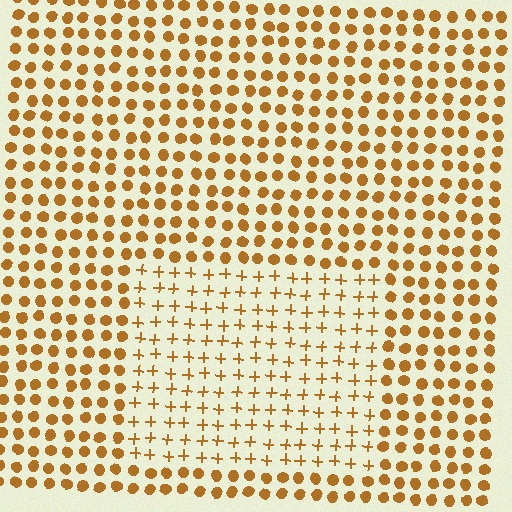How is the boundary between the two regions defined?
The boundary is defined by a change in element shape: plus signs inside vs. circles outside. All elements share the same color and spacing.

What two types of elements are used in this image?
The image uses plus signs inside the rectangle region and circles outside it.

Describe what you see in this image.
The image is filled with small brown elements arranged in a uniform grid. A rectangle-shaped region contains plus signs, while the surrounding area contains circles. The boundary is defined purely by the change in element shape.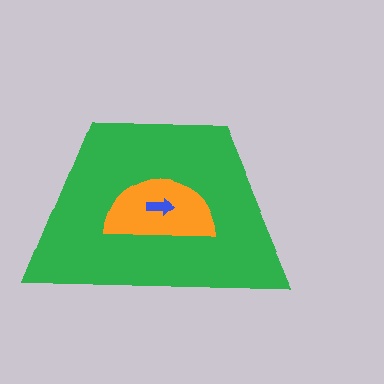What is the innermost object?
The blue arrow.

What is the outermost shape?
The green trapezoid.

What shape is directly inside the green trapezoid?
The orange semicircle.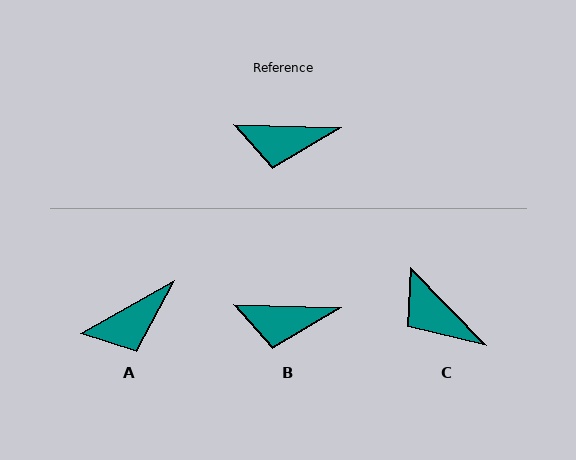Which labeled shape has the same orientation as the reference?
B.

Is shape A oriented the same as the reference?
No, it is off by about 30 degrees.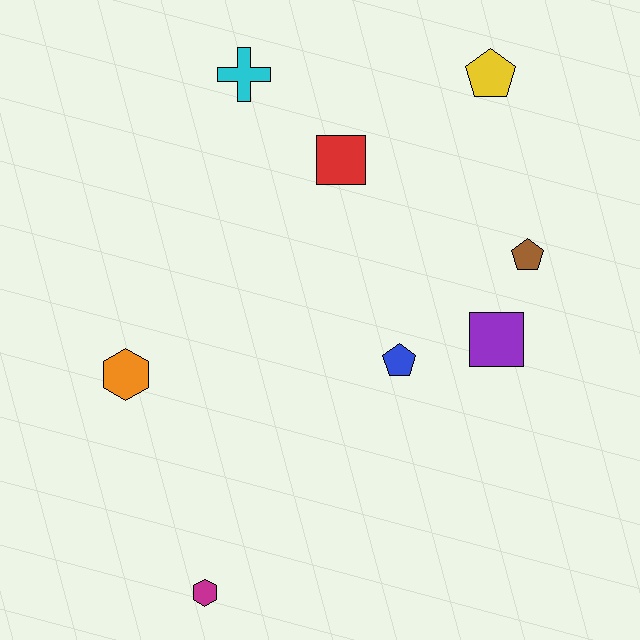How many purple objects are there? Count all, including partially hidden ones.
There is 1 purple object.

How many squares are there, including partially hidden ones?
There are 2 squares.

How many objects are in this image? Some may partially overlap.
There are 8 objects.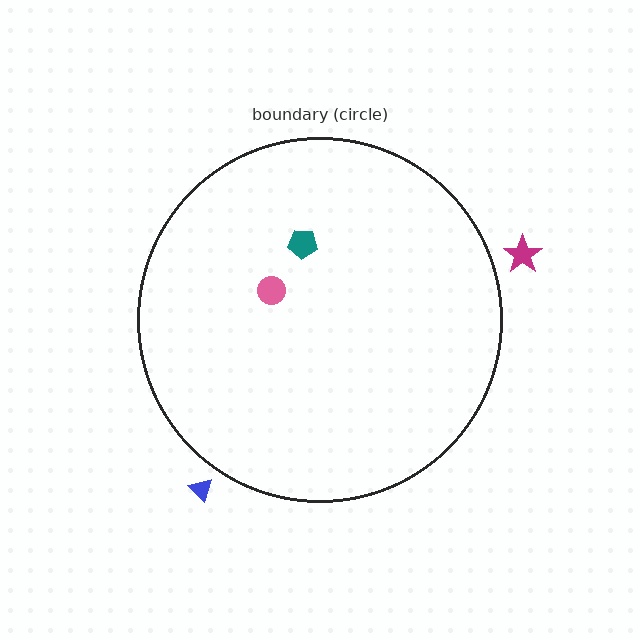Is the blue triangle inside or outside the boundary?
Outside.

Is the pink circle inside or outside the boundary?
Inside.